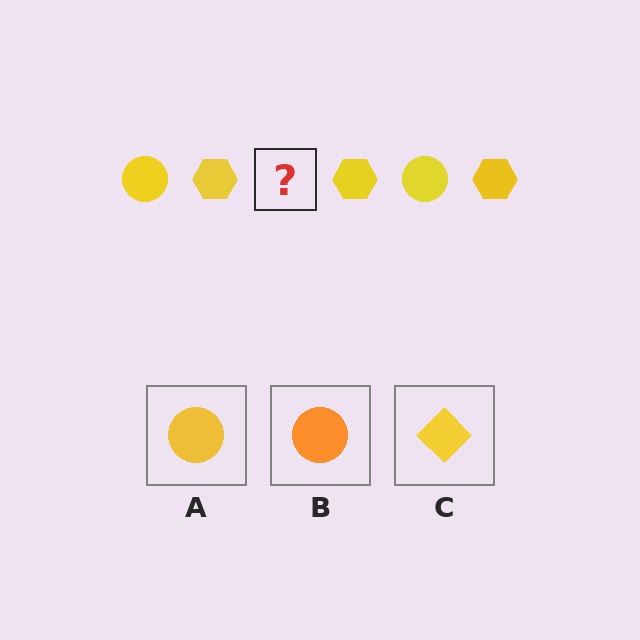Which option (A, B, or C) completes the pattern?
A.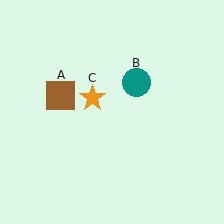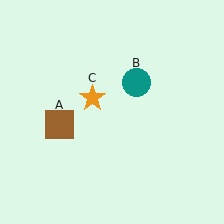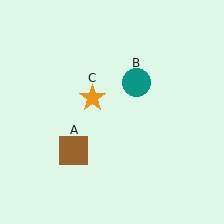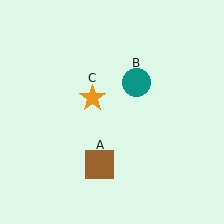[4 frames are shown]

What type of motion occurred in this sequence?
The brown square (object A) rotated counterclockwise around the center of the scene.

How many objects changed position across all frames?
1 object changed position: brown square (object A).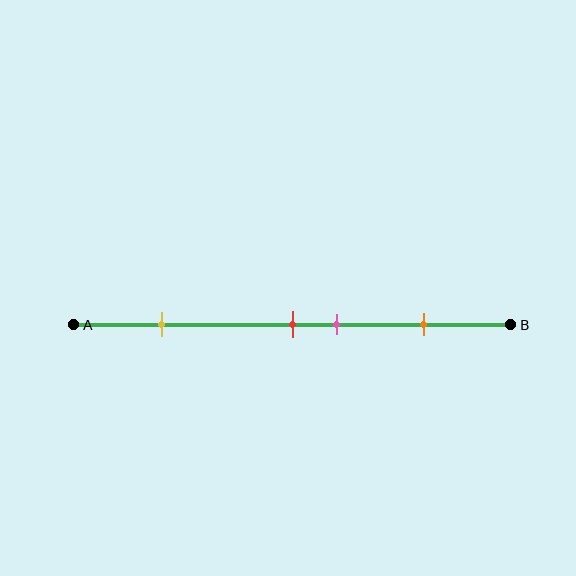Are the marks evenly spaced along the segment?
No, the marks are not evenly spaced.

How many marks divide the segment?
There are 4 marks dividing the segment.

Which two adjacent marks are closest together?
The red and pink marks are the closest adjacent pair.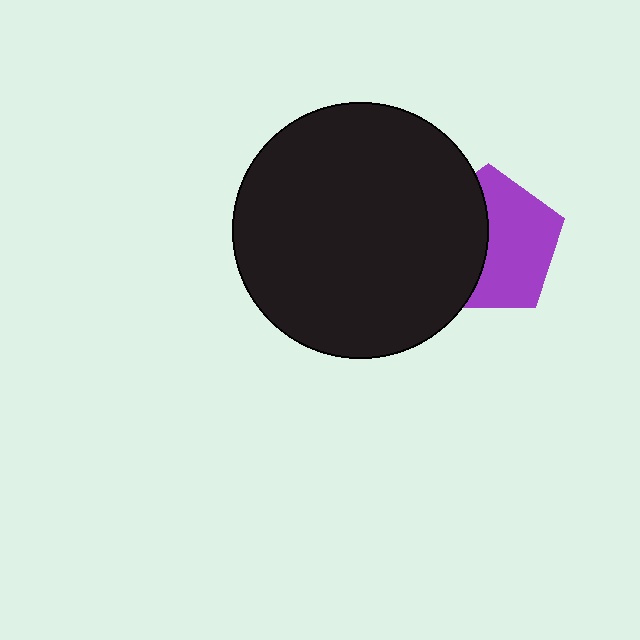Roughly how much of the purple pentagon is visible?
About half of it is visible (roughly 56%).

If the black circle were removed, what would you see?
You would see the complete purple pentagon.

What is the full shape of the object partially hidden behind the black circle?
The partially hidden object is a purple pentagon.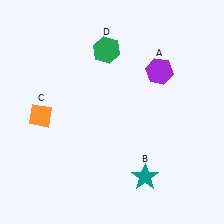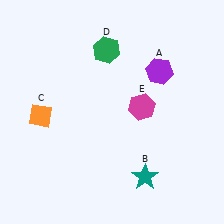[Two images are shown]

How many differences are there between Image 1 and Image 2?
There is 1 difference between the two images.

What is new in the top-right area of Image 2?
A magenta hexagon (E) was added in the top-right area of Image 2.